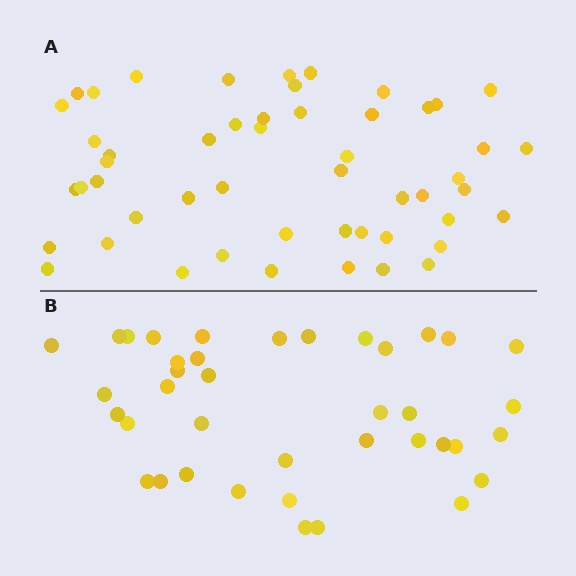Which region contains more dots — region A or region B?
Region A (the top region) has more dots.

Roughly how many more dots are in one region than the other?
Region A has roughly 12 or so more dots than region B.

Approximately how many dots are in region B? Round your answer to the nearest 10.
About 40 dots. (The exact count is 39, which rounds to 40.)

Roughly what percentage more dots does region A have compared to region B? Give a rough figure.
About 30% more.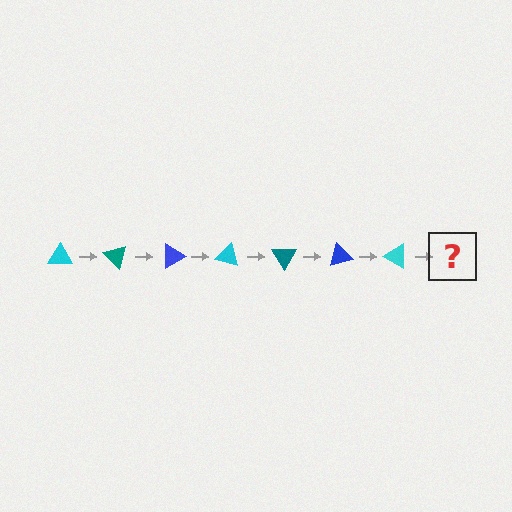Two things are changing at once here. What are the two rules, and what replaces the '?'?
The two rules are that it rotates 45 degrees each step and the color cycles through cyan, teal, and blue. The '?' should be a teal triangle, rotated 315 degrees from the start.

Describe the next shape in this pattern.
It should be a teal triangle, rotated 315 degrees from the start.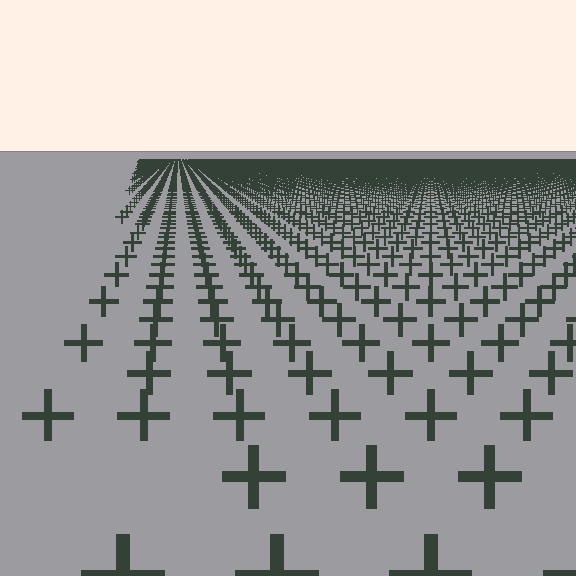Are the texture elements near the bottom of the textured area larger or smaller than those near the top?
Larger. Near the bottom, elements are closer to the viewer and appear at a bigger on-screen size.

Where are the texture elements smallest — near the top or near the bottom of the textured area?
Near the top.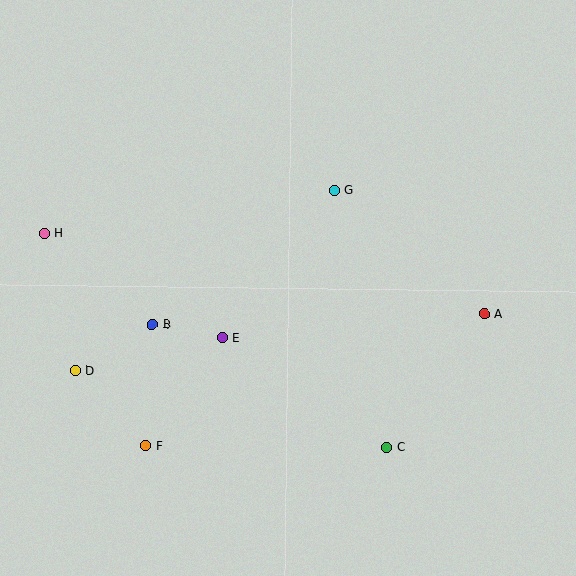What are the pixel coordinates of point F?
Point F is at (146, 446).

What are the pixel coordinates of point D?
Point D is at (75, 371).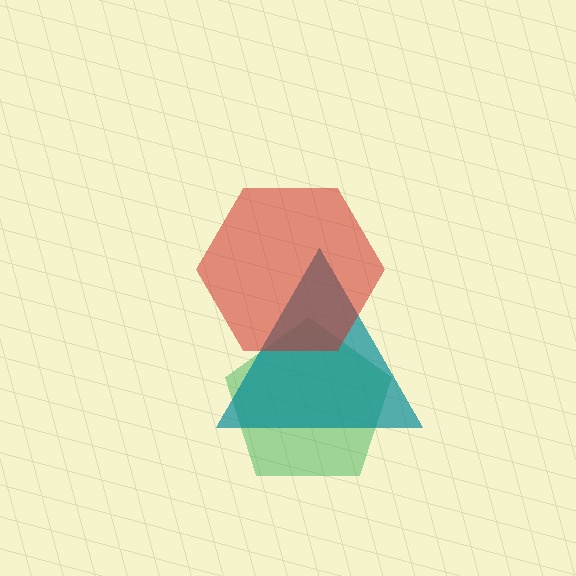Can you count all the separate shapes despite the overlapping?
Yes, there are 3 separate shapes.